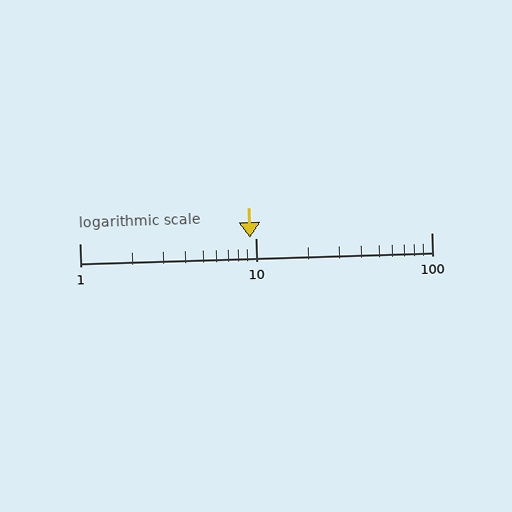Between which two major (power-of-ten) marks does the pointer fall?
The pointer is between 1 and 10.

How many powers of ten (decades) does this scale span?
The scale spans 2 decades, from 1 to 100.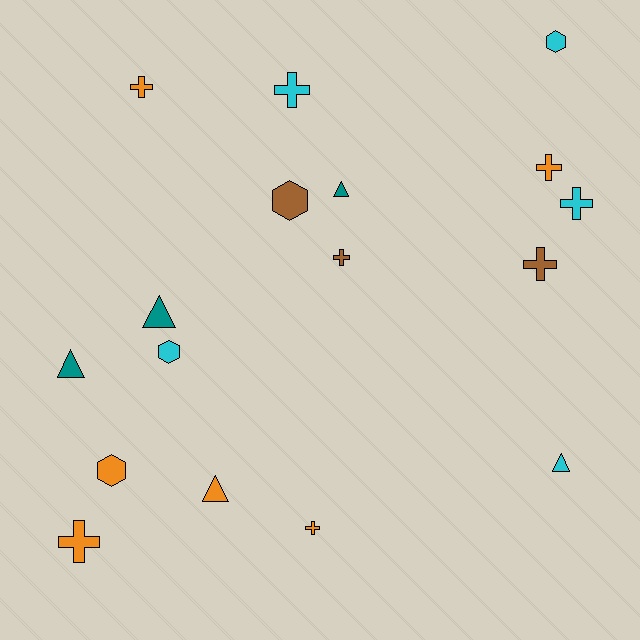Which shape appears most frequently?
Cross, with 8 objects.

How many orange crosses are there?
There are 4 orange crosses.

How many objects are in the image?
There are 17 objects.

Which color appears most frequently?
Orange, with 6 objects.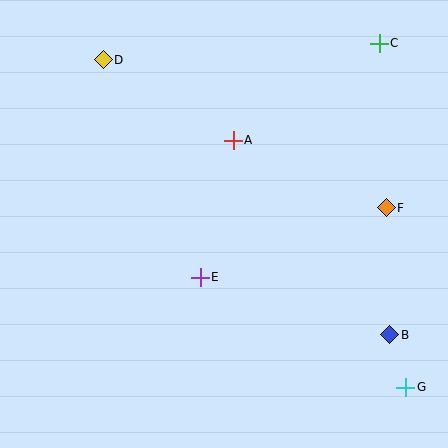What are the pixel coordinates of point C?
Point C is at (379, 43).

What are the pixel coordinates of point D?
Point D is at (103, 60).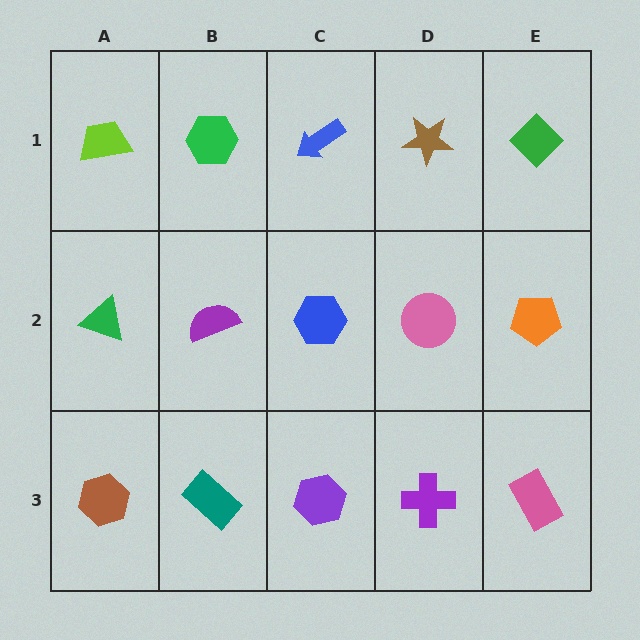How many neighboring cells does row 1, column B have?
3.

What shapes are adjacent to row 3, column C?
A blue hexagon (row 2, column C), a teal rectangle (row 3, column B), a purple cross (row 3, column D).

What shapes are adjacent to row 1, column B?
A purple semicircle (row 2, column B), a lime trapezoid (row 1, column A), a blue arrow (row 1, column C).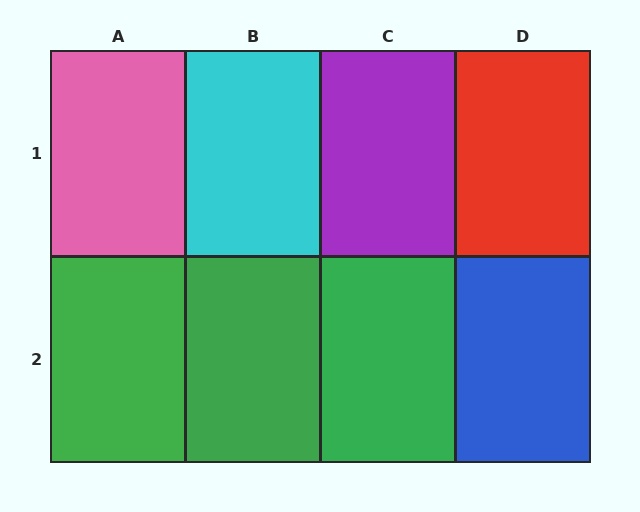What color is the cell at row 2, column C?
Green.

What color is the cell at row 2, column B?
Green.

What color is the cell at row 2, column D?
Blue.